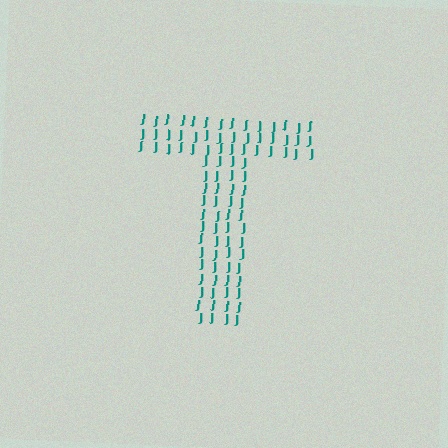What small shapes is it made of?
It is made of small letter J's.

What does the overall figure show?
The overall figure shows the letter T.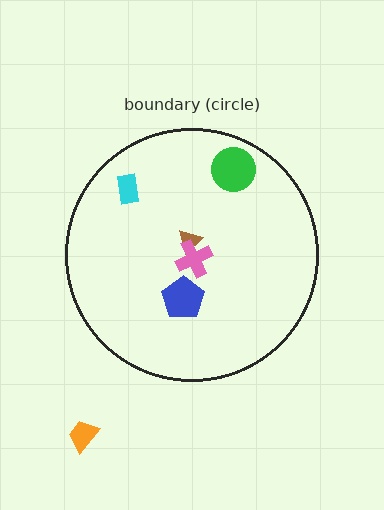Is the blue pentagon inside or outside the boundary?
Inside.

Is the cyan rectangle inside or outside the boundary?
Inside.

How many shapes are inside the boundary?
5 inside, 1 outside.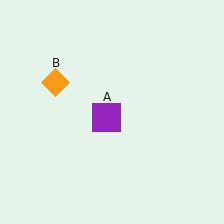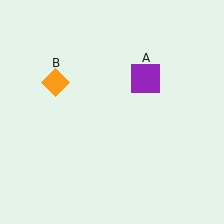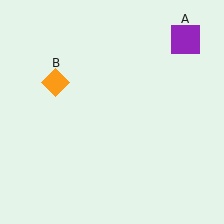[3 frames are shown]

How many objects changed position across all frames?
1 object changed position: purple square (object A).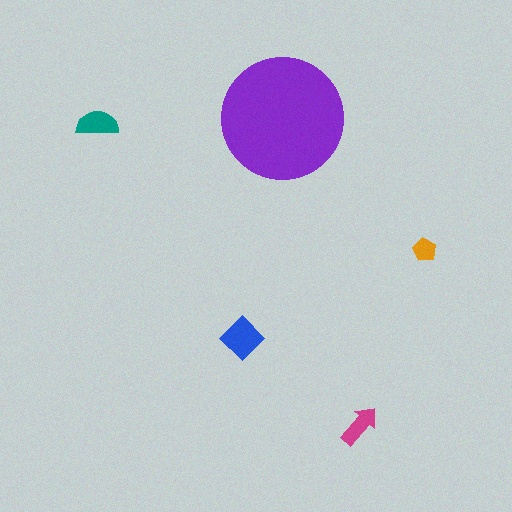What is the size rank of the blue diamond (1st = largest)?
2nd.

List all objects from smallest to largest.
The orange pentagon, the magenta arrow, the teal semicircle, the blue diamond, the purple circle.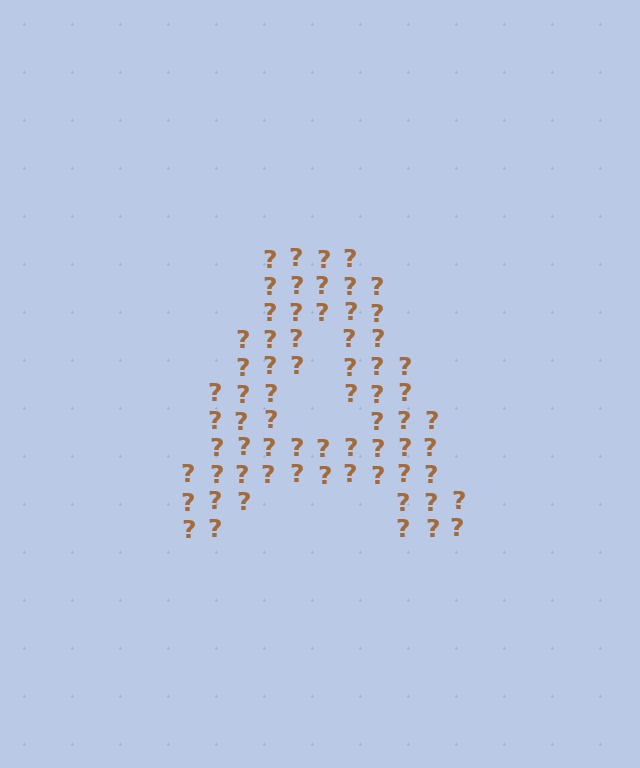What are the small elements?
The small elements are question marks.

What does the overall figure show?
The overall figure shows the letter A.